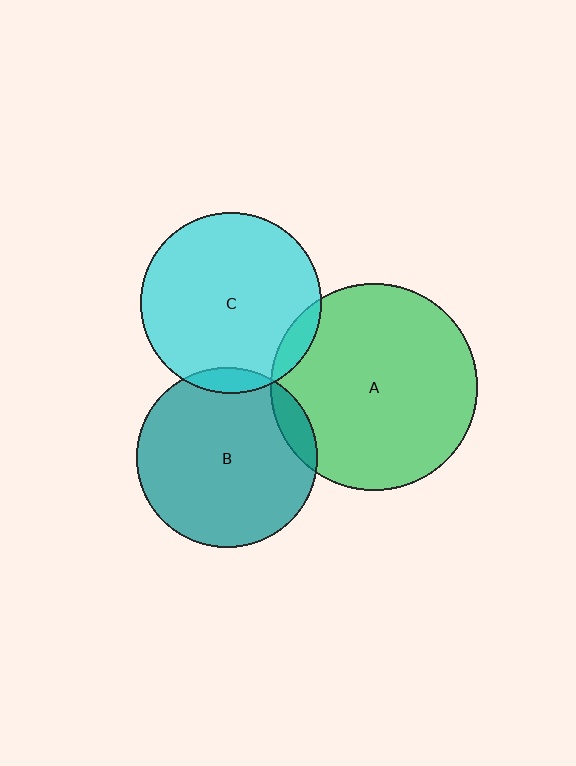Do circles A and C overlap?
Yes.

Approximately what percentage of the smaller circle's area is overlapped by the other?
Approximately 5%.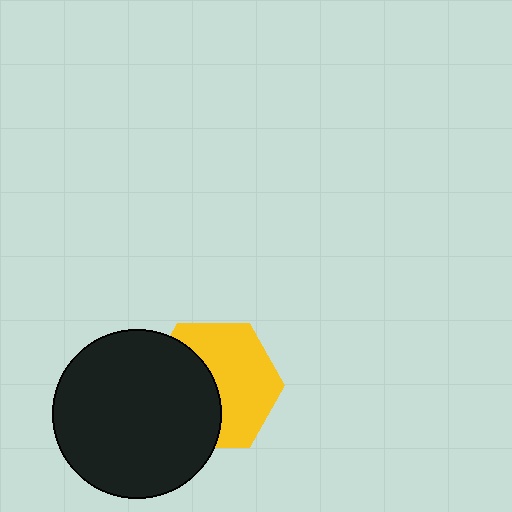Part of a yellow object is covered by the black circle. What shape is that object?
It is a hexagon.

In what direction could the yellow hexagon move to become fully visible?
The yellow hexagon could move right. That would shift it out from behind the black circle entirely.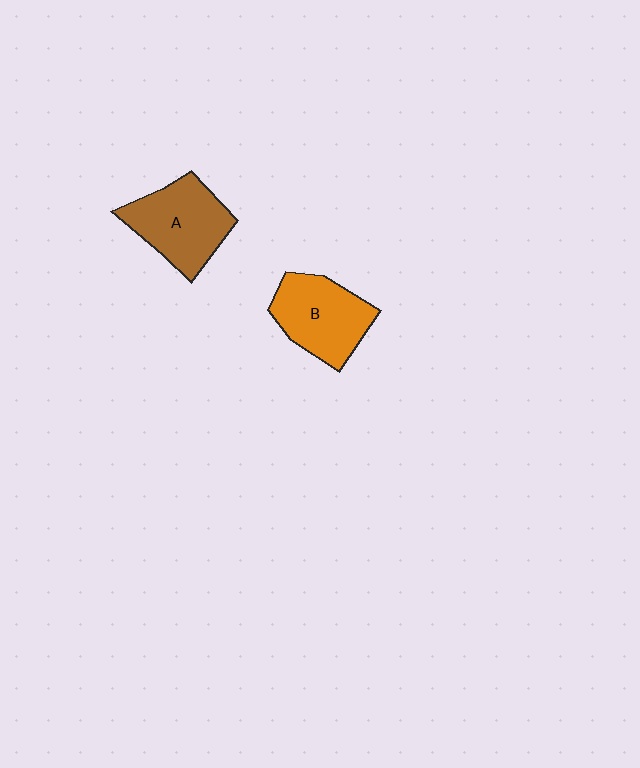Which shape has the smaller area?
Shape B (orange).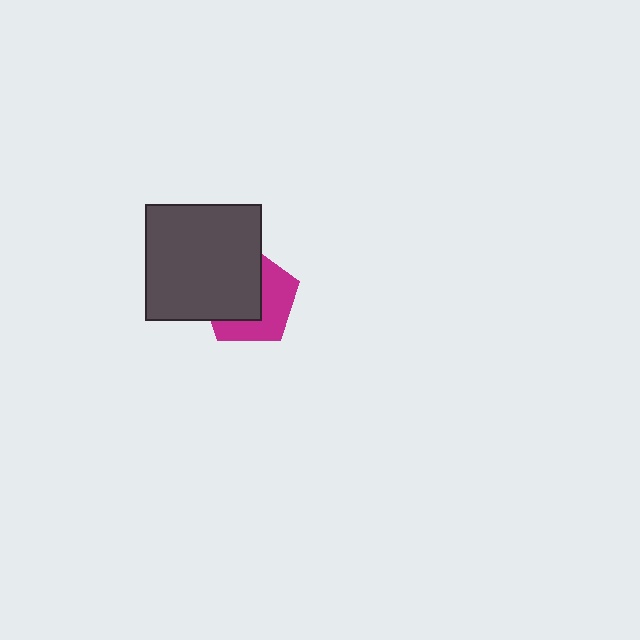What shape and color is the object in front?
The object in front is a dark gray square.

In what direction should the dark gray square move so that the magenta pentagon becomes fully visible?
The dark gray square should move toward the upper-left. That is the shortest direction to clear the overlap and leave the magenta pentagon fully visible.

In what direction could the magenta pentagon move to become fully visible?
The magenta pentagon could move toward the lower-right. That would shift it out from behind the dark gray square entirely.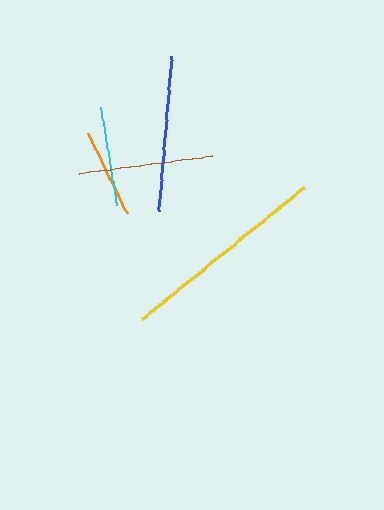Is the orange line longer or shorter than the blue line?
The blue line is longer than the orange line.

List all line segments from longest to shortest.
From longest to shortest: yellow, blue, brown, cyan, orange.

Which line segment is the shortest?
The orange line is the shortest at approximately 88 pixels.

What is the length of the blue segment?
The blue segment is approximately 155 pixels long.